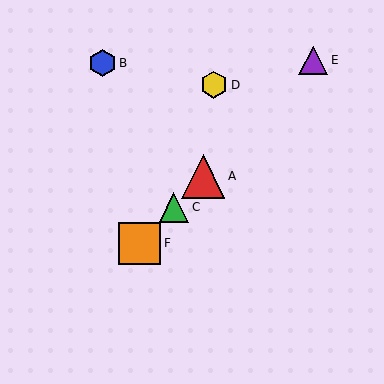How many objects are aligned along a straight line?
4 objects (A, C, E, F) are aligned along a straight line.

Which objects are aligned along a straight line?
Objects A, C, E, F are aligned along a straight line.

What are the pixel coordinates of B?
Object B is at (102, 63).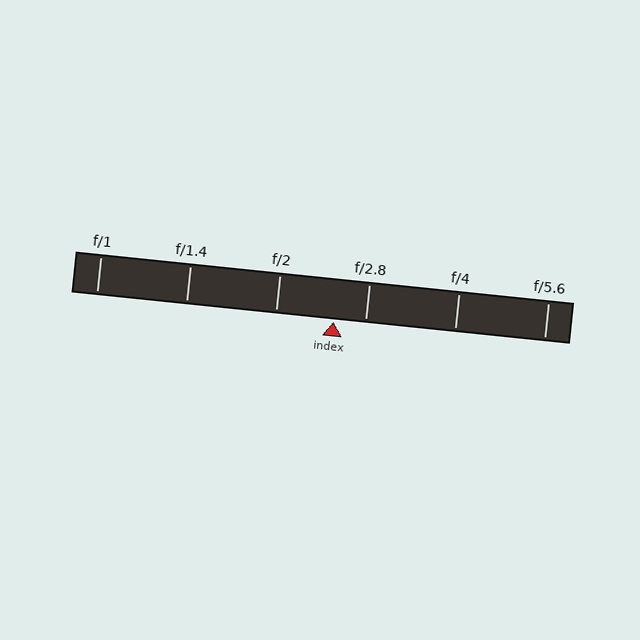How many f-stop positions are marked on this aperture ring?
There are 6 f-stop positions marked.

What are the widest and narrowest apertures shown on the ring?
The widest aperture shown is f/1 and the narrowest is f/5.6.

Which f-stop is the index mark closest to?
The index mark is closest to f/2.8.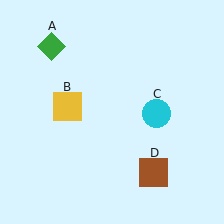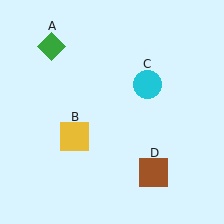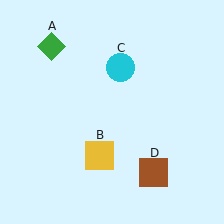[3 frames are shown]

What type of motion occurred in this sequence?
The yellow square (object B), cyan circle (object C) rotated counterclockwise around the center of the scene.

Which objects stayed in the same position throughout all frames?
Green diamond (object A) and brown square (object D) remained stationary.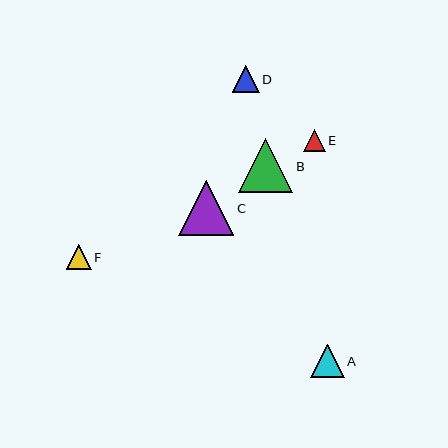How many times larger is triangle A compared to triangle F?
Triangle A is approximately 1.3 times the size of triangle F.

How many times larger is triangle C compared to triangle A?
Triangle C is approximately 1.7 times the size of triangle A.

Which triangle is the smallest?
Triangle E is the smallest with a size of approximately 22 pixels.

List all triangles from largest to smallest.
From largest to smallest: C, B, A, D, F, E.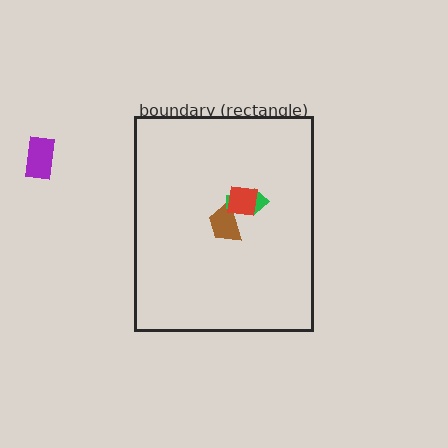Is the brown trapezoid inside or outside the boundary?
Inside.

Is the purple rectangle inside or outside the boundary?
Outside.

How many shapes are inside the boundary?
3 inside, 1 outside.